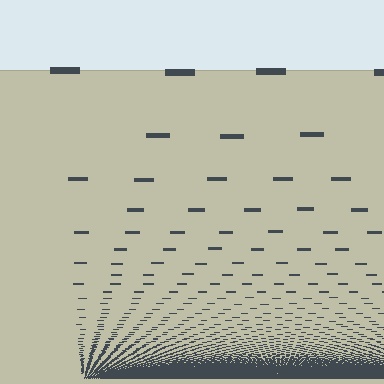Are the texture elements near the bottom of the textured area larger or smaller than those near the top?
Smaller. The gradient is inverted — elements near the bottom are smaller and denser.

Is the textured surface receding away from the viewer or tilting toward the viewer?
The surface appears to tilt toward the viewer. Texture elements get larger and sparser toward the top.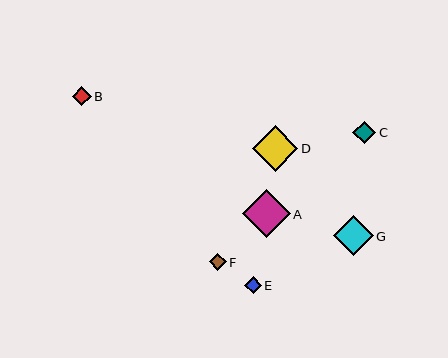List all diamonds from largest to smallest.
From largest to smallest: A, D, G, C, B, F, E.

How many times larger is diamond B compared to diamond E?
Diamond B is approximately 1.1 times the size of diamond E.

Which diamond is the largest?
Diamond A is the largest with a size of approximately 48 pixels.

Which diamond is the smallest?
Diamond E is the smallest with a size of approximately 16 pixels.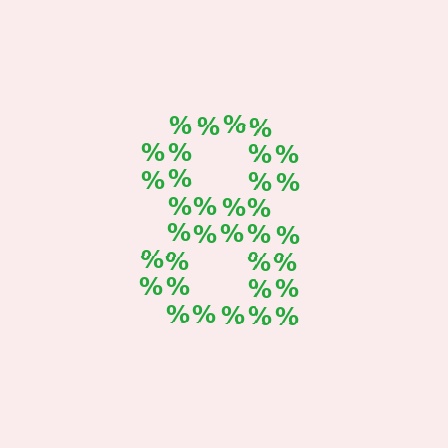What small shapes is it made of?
It is made of small percent signs.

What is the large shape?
The large shape is the digit 8.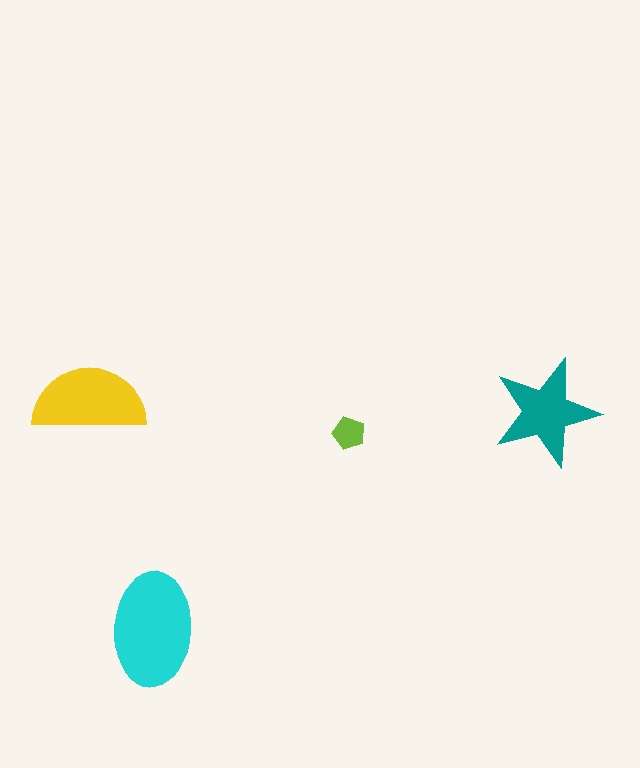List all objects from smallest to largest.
The lime pentagon, the teal star, the yellow semicircle, the cyan ellipse.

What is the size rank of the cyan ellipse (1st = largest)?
1st.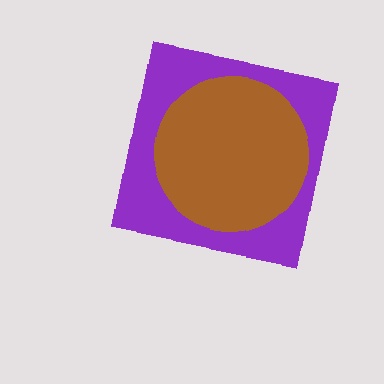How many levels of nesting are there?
2.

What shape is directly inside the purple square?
The brown circle.